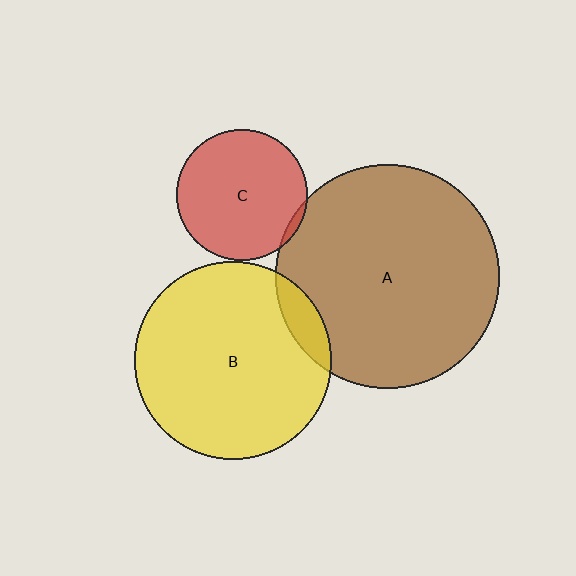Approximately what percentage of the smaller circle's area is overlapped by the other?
Approximately 10%.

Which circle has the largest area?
Circle A (brown).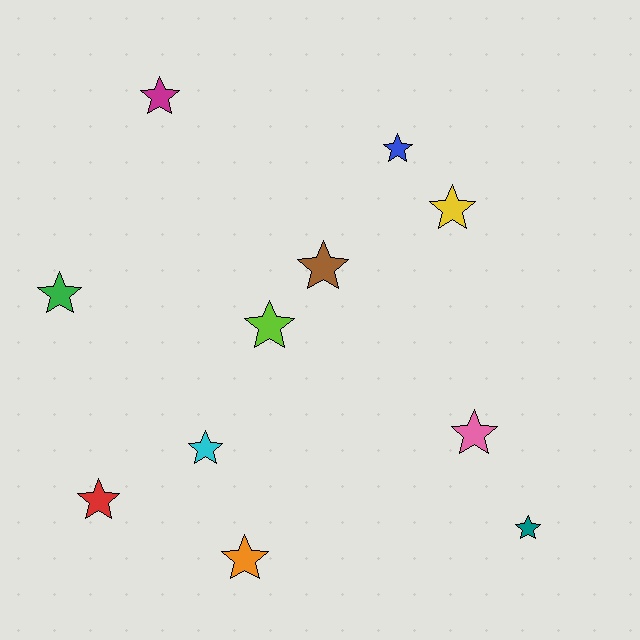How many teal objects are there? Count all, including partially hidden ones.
There is 1 teal object.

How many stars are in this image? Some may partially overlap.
There are 11 stars.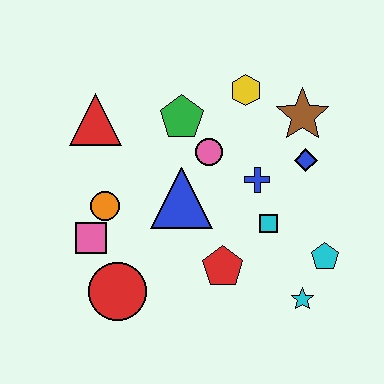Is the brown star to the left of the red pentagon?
No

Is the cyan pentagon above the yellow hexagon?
No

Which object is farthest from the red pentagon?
The red triangle is farthest from the red pentagon.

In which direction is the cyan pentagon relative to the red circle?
The cyan pentagon is to the right of the red circle.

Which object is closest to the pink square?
The orange circle is closest to the pink square.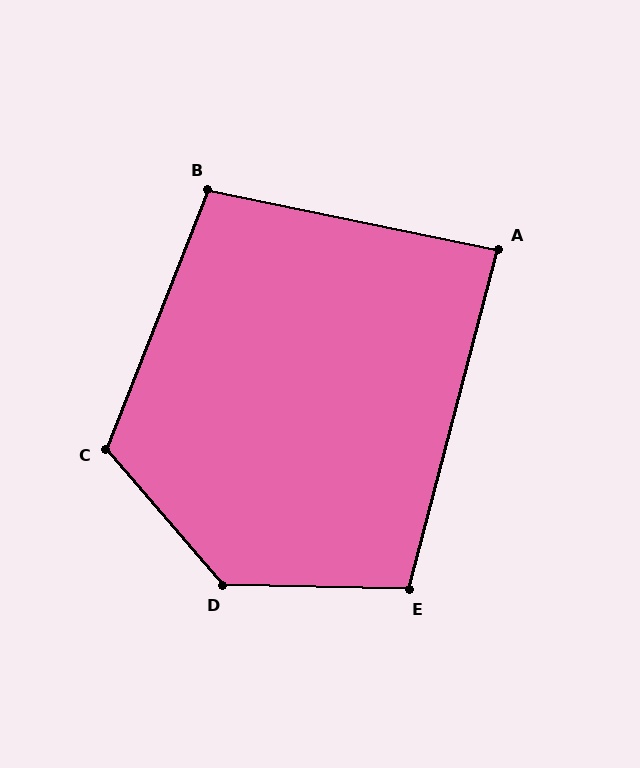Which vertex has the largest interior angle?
D, at approximately 132 degrees.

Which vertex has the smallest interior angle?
A, at approximately 87 degrees.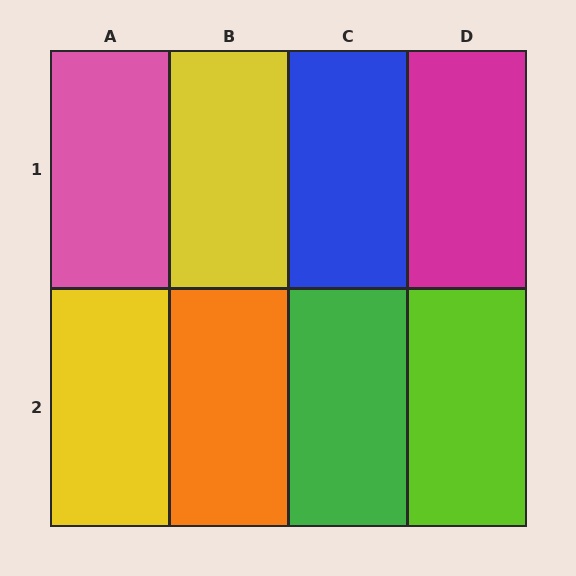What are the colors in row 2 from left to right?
Yellow, orange, green, lime.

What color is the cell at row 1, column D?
Magenta.